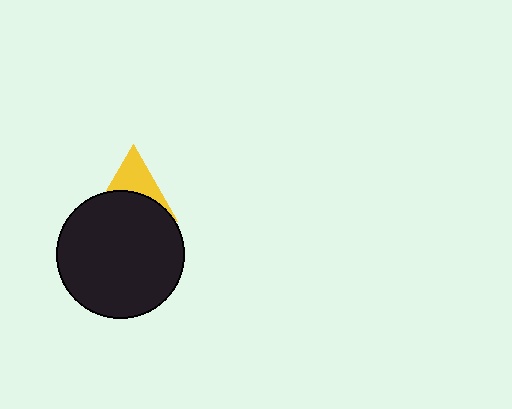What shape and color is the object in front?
The object in front is a black circle.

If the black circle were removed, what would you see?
You would see the complete yellow triangle.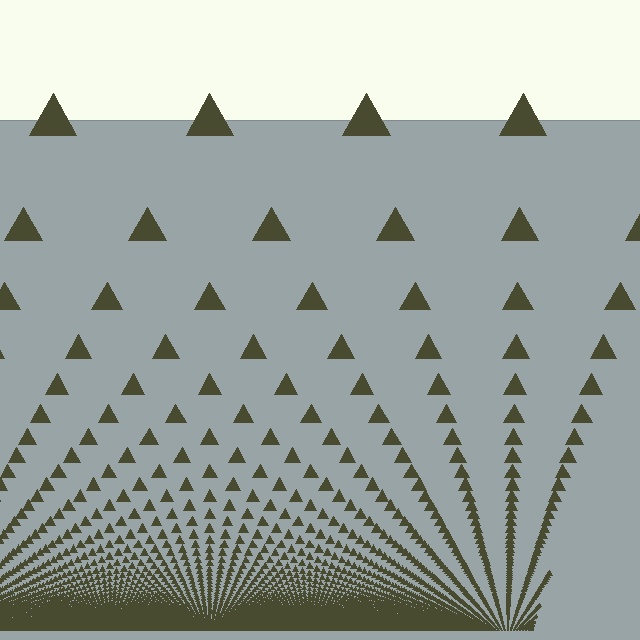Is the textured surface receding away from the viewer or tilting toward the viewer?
The surface appears to tilt toward the viewer. Texture elements get larger and sparser toward the top.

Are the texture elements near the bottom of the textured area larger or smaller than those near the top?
Smaller. The gradient is inverted — elements near the bottom are smaller and denser.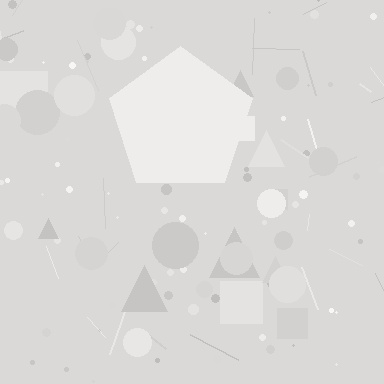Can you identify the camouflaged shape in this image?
The camouflaged shape is a pentagon.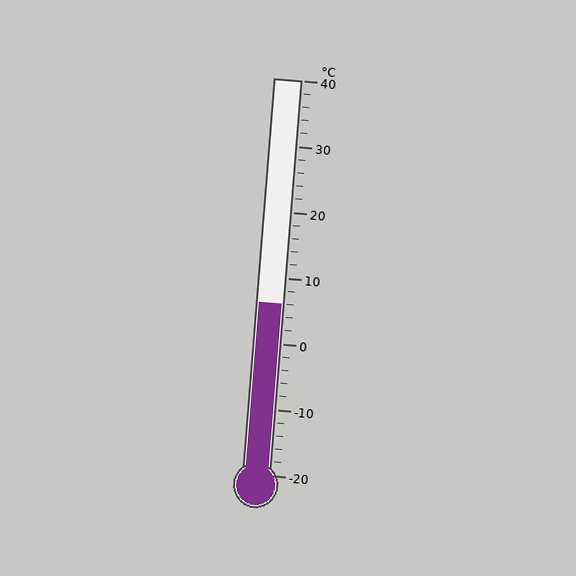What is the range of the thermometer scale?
The thermometer scale ranges from -20°C to 40°C.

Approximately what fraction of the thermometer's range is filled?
The thermometer is filled to approximately 45% of its range.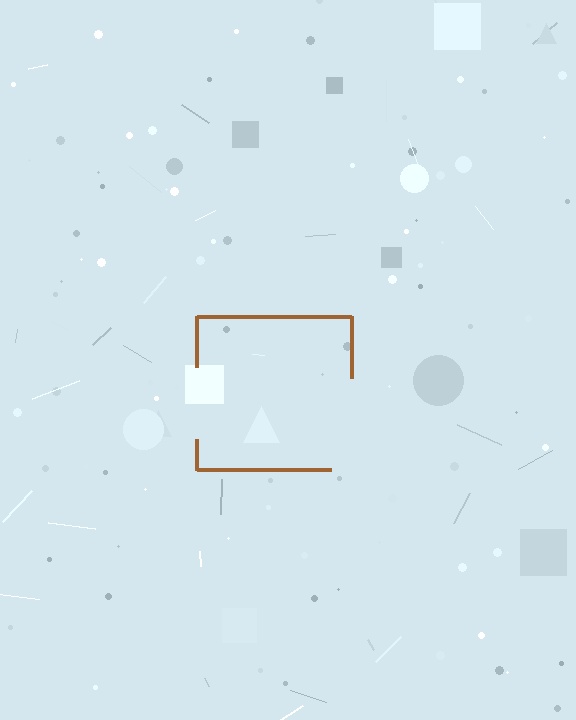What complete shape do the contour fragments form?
The contour fragments form a square.